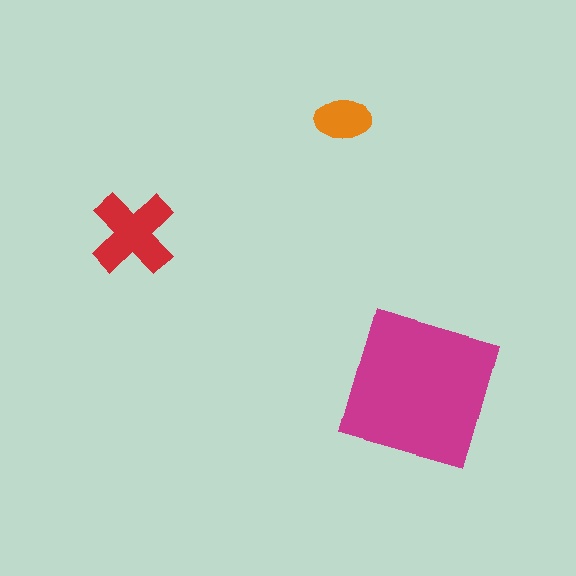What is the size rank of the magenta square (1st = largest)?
1st.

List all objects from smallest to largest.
The orange ellipse, the red cross, the magenta square.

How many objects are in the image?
There are 3 objects in the image.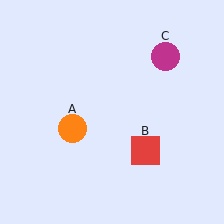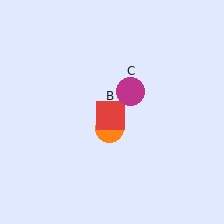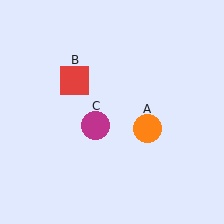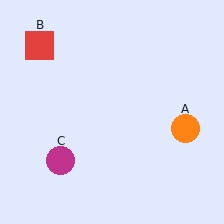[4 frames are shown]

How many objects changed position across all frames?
3 objects changed position: orange circle (object A), red square (object B), magenta circle (object C).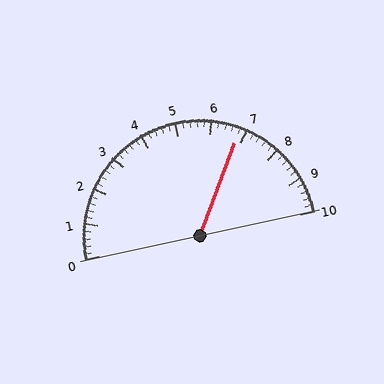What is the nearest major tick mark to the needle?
The nearest major tick mark is 7.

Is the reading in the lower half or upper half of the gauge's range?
The reading is in the upper half of the range (0 to 10).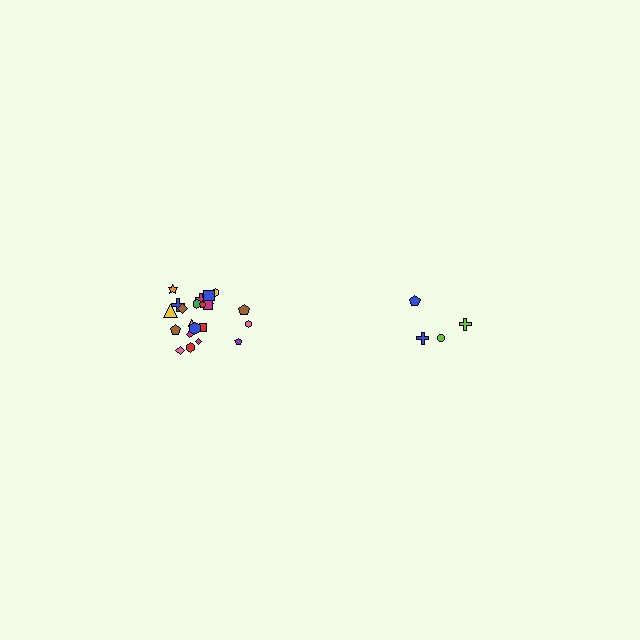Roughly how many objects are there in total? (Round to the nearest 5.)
Roughly 25 objects in total.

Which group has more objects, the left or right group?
The left group.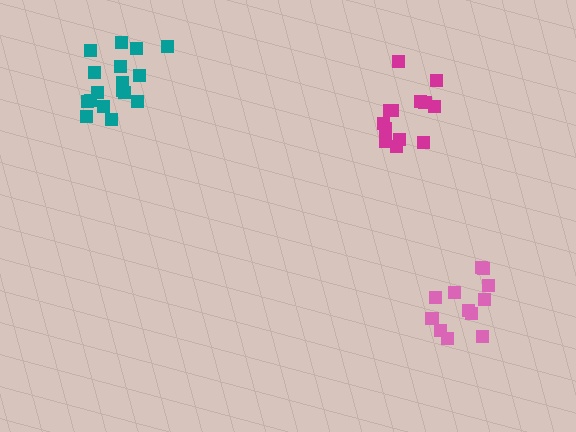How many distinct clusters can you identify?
There are 3 distinct clusters.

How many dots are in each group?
Group 1: 13 dots, Group 2: 12 dots, Group 3: 17 dots (42 total).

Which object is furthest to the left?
The teal cluster is leftmost.